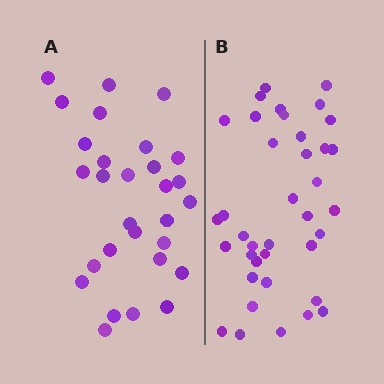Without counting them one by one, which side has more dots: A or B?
Region B (the right region) has more dots.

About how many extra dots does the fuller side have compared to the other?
Region B has roughly 8 or so more dots than region A.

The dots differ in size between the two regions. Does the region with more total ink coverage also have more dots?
No. Region A has more total ink coverage because its dots are larger, but region B actually contains more individual dots. Total area can be misleading — the number of items is what matters here.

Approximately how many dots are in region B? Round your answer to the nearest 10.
About 40 dots. (The exact count is 38, which rounds to 40.)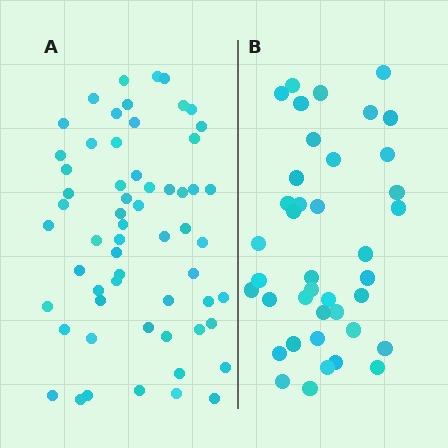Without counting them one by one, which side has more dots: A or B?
Region A (the left region) has more dots.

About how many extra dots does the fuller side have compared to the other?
Region A has approximately 20 more dots than region B.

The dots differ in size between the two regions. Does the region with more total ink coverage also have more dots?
No. Region B has more total ink coverage because its dots are larger, but region A actually contains more individual dots. Total area can be misleading — the number of items is what matters here.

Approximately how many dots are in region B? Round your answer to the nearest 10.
About 40 dots.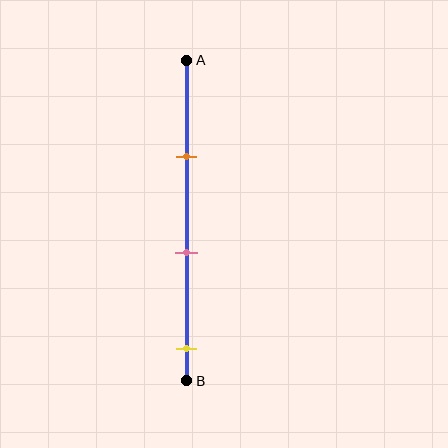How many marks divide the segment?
There are 3 marks dividing the segment.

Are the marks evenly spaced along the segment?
Yes, the marks are approximately evenly spaced.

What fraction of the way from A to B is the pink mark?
The pink mark is approximately 60% (0.6) of the way from A to B.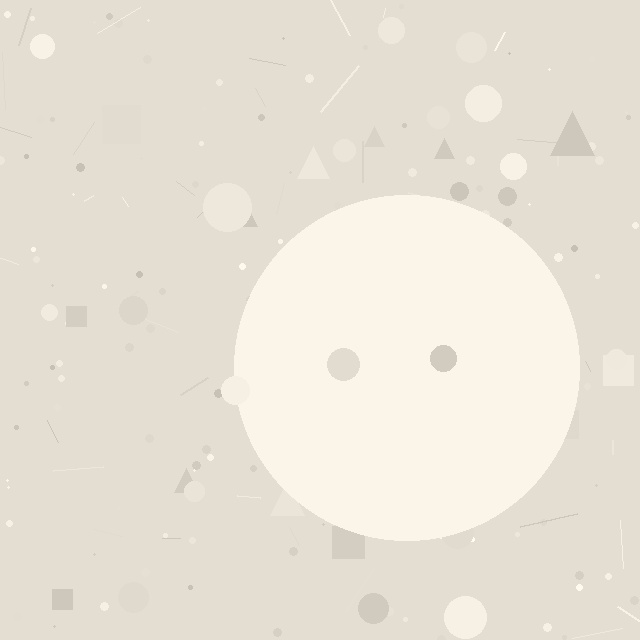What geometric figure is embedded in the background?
A circle is embedded in the background.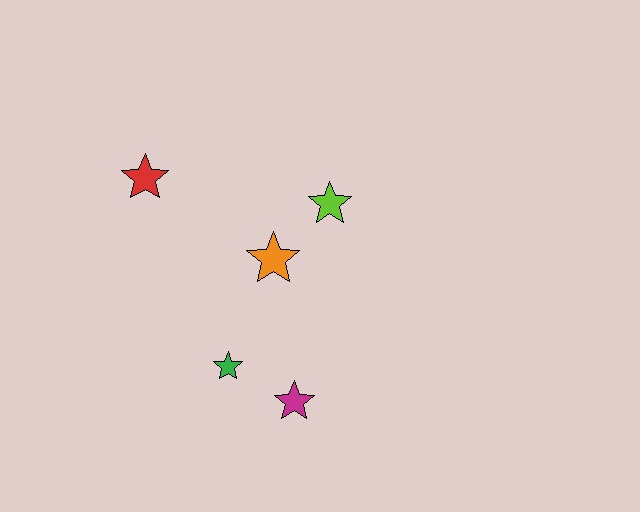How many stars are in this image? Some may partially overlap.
There are 5 stars.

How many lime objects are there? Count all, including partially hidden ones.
There is 1 lime object.